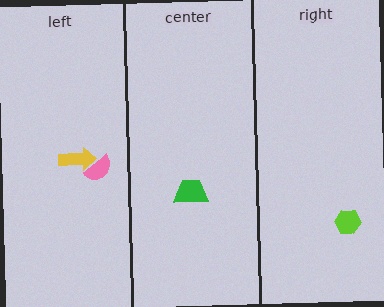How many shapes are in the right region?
1.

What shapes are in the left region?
The pink semicircle, the yellow arrow.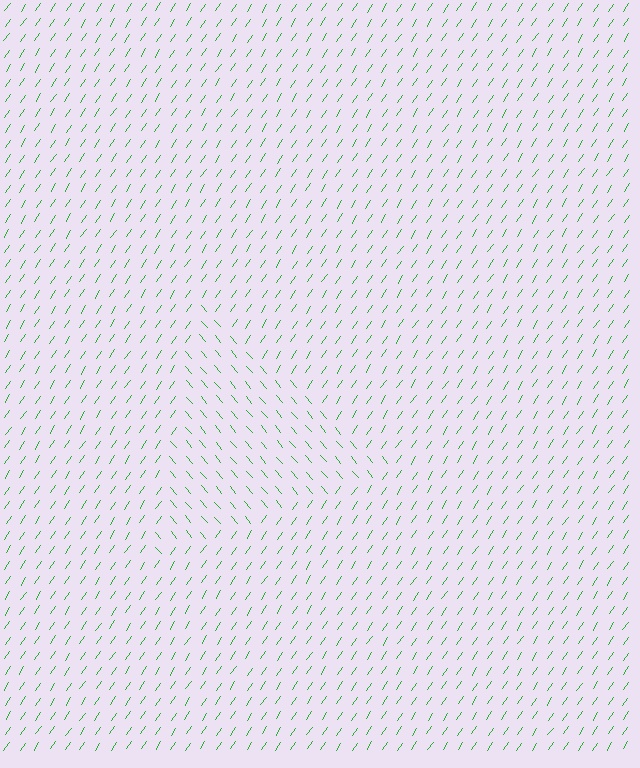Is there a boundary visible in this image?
Yes, there is a texture boundary formed by a change in line orientation.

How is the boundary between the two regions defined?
The boundary is defined purely by a change in line orientation (approximately 74 degrees difference). All lines are the same color and thickness.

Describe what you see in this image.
The image is filled with small green line segments. A triangle region in the image has lines oriented differently from the surrounding lines, creating a visible texture boundary.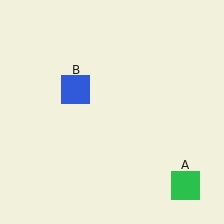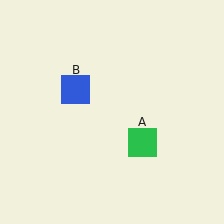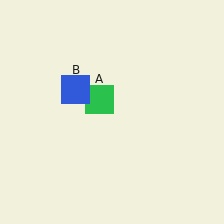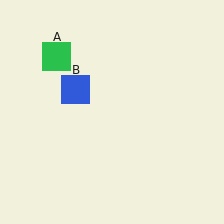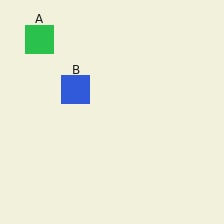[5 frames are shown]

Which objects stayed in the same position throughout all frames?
Blue square (object B) remained stationary.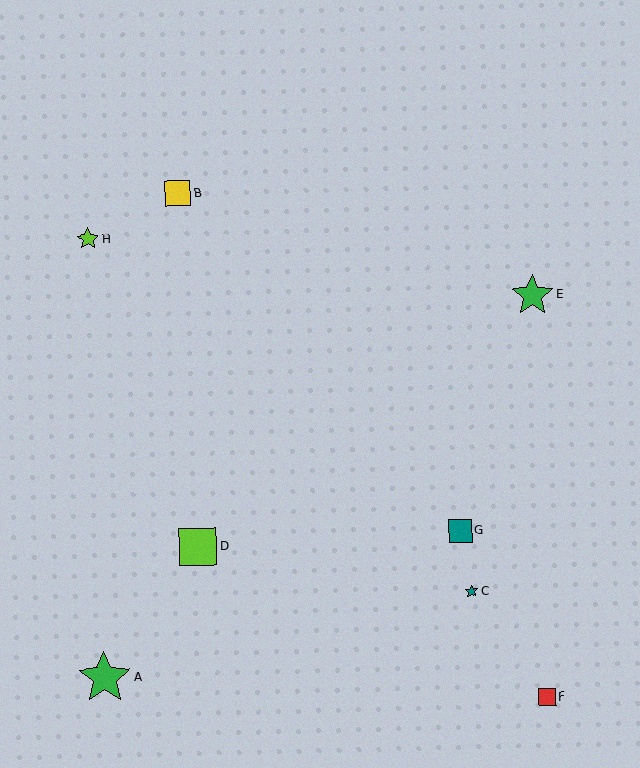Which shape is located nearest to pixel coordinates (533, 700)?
The red square (labeled F) at (547, 697) is nearest to that location.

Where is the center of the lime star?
The center of the lime star is at (88, 239).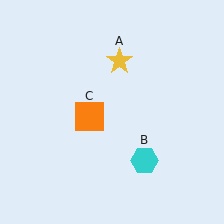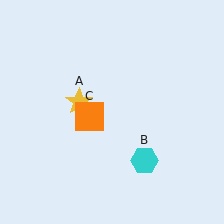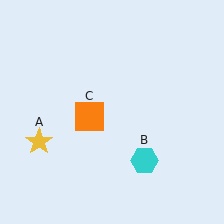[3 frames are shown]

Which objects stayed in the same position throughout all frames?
Cyan hexagon (object B) and orange square (object C) remained stationary.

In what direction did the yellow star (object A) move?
The yellow star (object A) moved down and to the left.